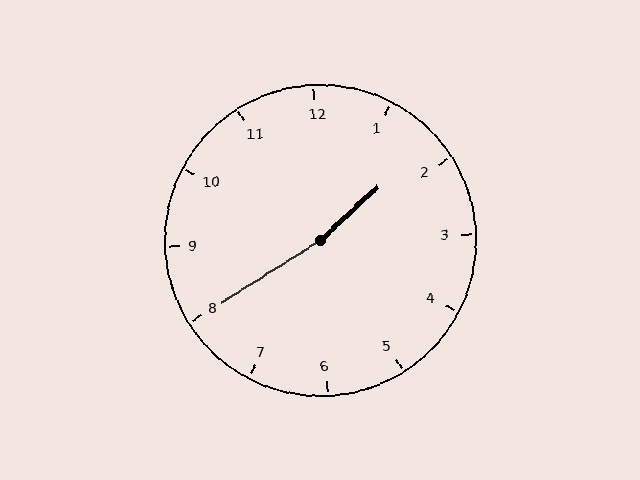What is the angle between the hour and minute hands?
Approximately 170 degrees.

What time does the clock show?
1:40.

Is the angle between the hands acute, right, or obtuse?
It is obtuse.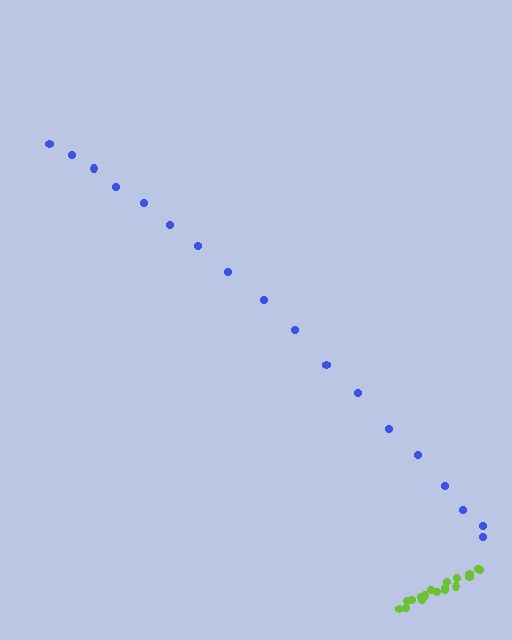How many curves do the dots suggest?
There are 2 distinct paths.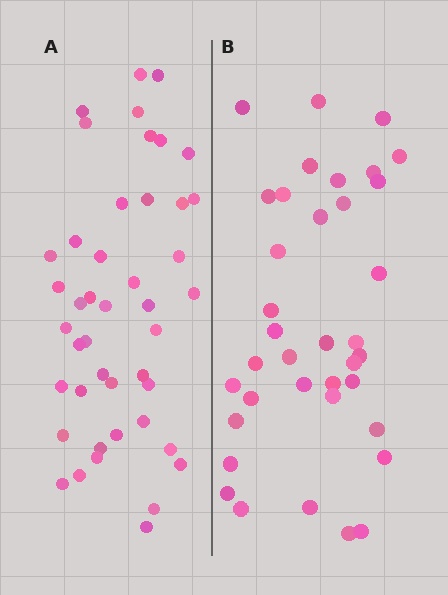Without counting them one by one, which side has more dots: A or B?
Region A (the left region) has more dots.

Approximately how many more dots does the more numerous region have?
Region A has roughly 8 or so more dots than region B.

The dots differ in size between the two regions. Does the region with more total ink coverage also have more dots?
No. Region B has more total ink coverage because its dots are larger, but region A actually contains more individual dots. Total area can be misleading — the number of items is what matters here.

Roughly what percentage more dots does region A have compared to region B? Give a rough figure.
About 20% more.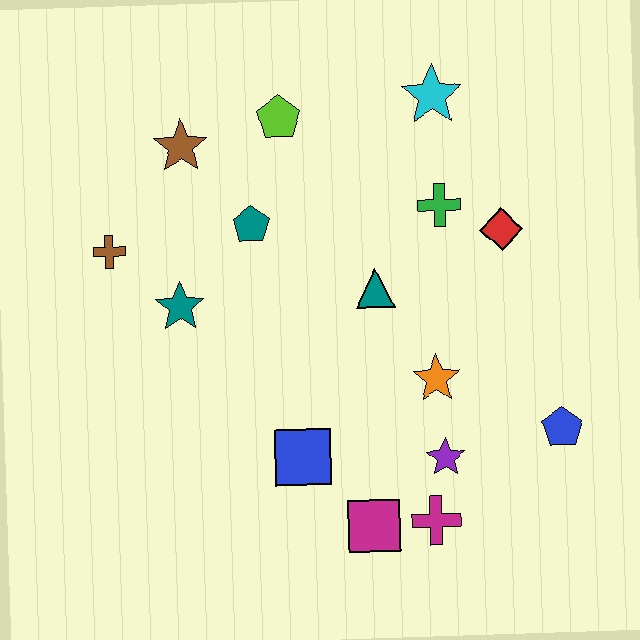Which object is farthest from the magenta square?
The cyan star is farthest from the magenta square.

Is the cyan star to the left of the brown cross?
No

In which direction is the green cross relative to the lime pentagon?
The green cross is to the right of the lime pentagon.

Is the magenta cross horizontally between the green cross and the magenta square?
Yes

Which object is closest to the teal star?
The brown cross is closest to the teal star.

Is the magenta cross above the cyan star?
No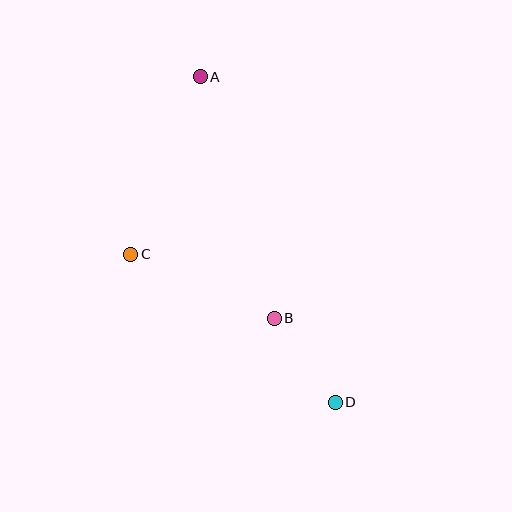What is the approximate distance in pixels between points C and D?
The distance between C and D is approximately 253 pixels.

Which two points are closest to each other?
Points B and D are closest to each other.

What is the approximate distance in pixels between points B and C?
The distance between B and C is approximately 157 pixels.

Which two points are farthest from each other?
Points A and D are farthest from each other.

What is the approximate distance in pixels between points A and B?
The distance between A and B is approximately 252 pixels.